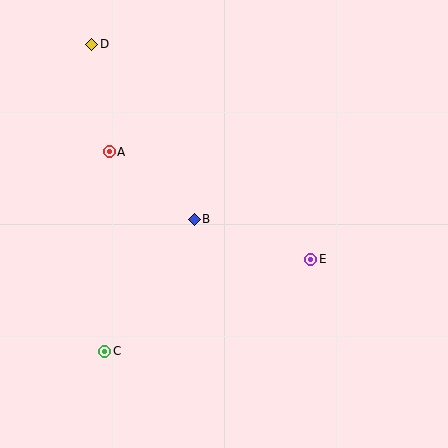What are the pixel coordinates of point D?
Point D is at (92, 44).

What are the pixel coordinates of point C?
Point C is at (105, 351).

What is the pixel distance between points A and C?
The distance between A and C is 200 pixels.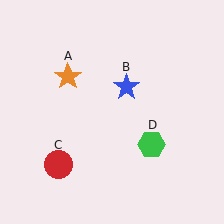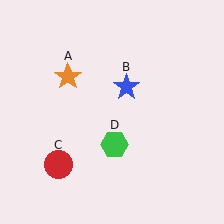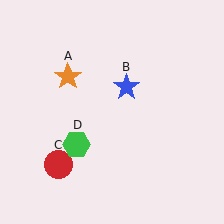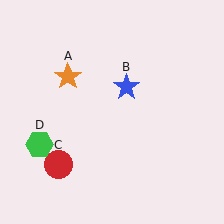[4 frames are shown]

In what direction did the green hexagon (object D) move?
The green hexagon (object D) moved left.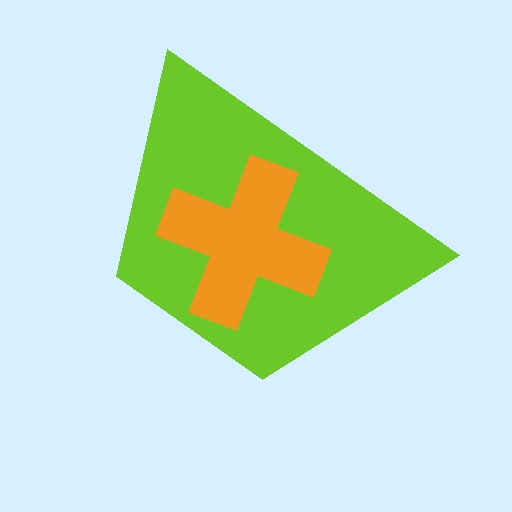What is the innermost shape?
The orange cross.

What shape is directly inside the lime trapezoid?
The orange cross.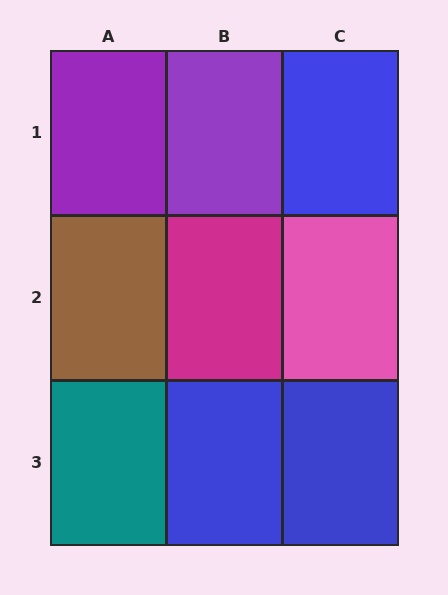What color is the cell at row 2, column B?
Magenta.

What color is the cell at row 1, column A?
Purple.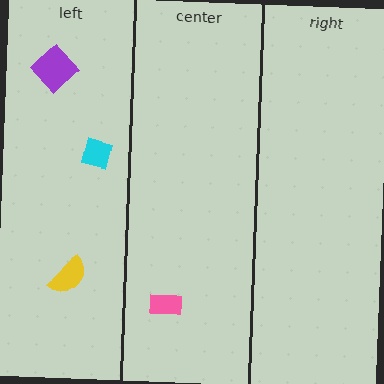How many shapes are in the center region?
1.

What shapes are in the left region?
The purple diamond, the cyan diamond, the yellow semicircle.